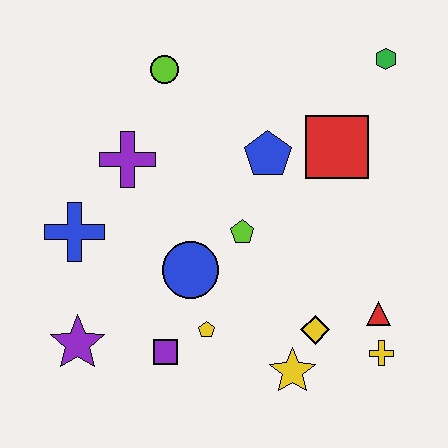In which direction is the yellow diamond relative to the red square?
The yellow diamond is below the red square.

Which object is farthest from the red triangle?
The lime circle is farthest from the red triangle.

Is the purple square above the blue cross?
No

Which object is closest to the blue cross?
The purple cross is closest to the blue cross.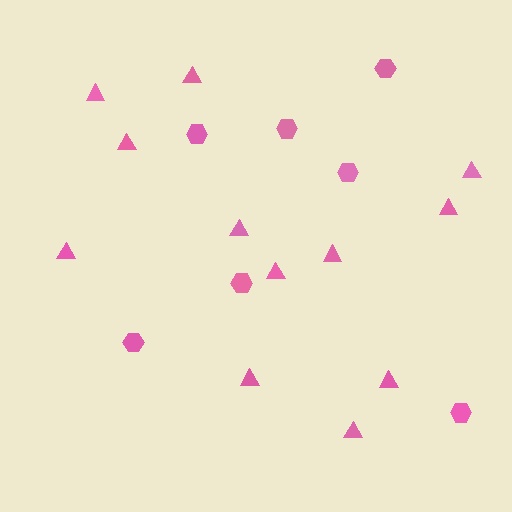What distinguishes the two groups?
There are 2 groups: one group of hexagons (7) and one group of triangles (12).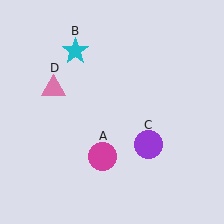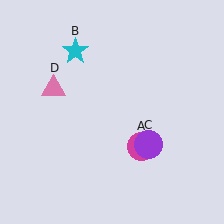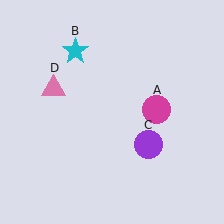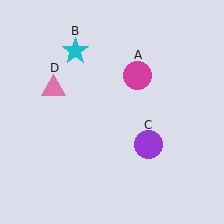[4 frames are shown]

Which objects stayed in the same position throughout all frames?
Cyan star (object B) and purple circle (object C) and pink triangle (object D) remained stationary.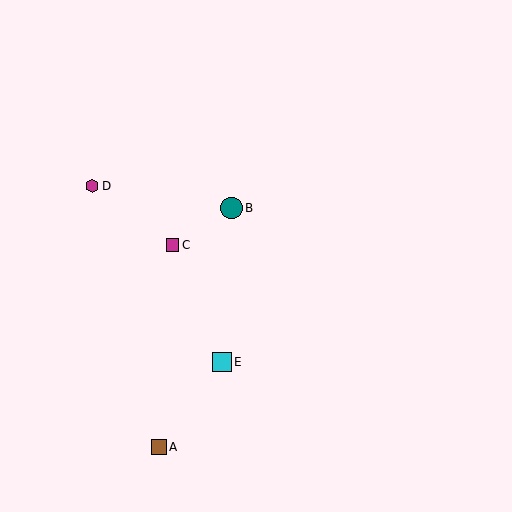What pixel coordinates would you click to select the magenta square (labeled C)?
Click at (173, 245) to select the magenta square C.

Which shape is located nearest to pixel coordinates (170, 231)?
The magenta square (labeled C) at (173, 245) is nearest to that location.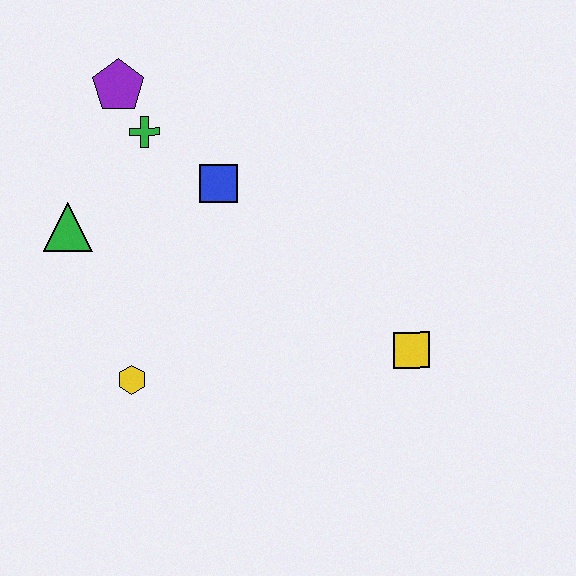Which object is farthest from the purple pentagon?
The yellow square is farthest from the purple pentagon.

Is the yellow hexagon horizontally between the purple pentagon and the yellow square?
Yes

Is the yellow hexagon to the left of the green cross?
Yes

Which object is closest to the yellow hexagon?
The green triangle is closest to the yellow hexagon.